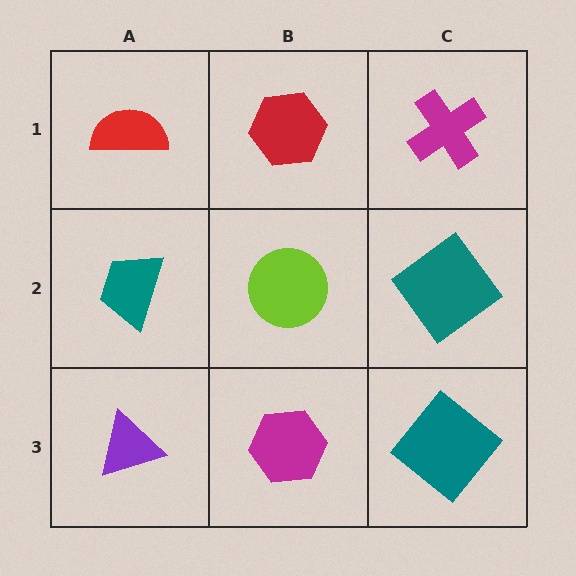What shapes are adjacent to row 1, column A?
A teal trapezoid (row 2, column A), a red hexagon (row 1, column B).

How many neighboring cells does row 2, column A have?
3.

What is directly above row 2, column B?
A red hexagon.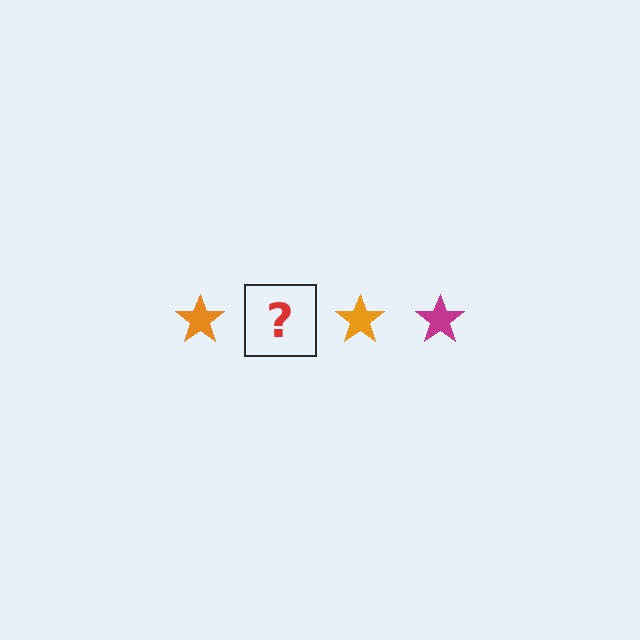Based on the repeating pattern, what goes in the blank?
The blank should be a magenta star.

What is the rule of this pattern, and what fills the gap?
The rule is that the pattern cycles through orange, magenta stars. The gap should be filled with a magenta star.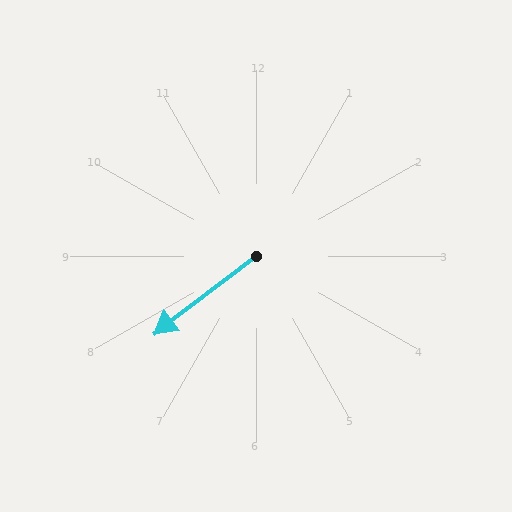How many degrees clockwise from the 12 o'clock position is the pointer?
Approximately 233 degrees.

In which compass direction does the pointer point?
Southwest.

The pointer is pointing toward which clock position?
Roughly 8 o'clock.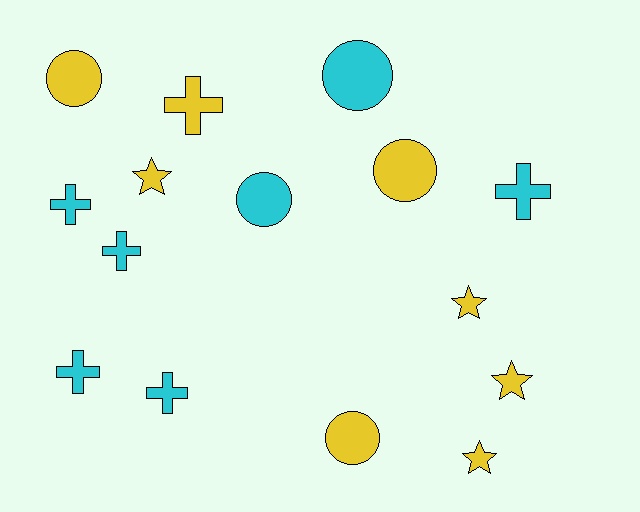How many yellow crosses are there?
There is 1 yellow cross.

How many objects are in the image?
There are 15 objects.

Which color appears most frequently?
Yellow, with 8 objects.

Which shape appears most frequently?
Cross, with 6 objects.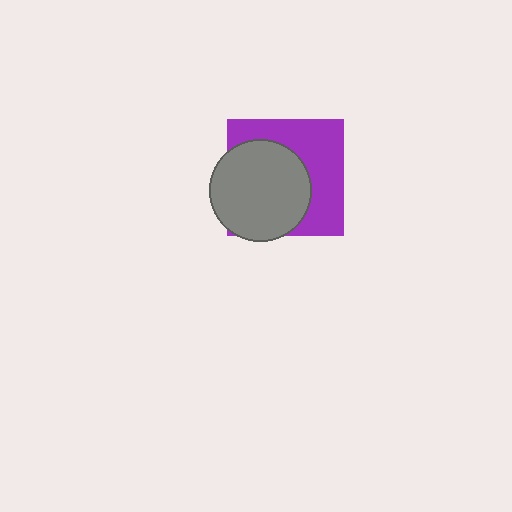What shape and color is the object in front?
The object in front is a gray circle.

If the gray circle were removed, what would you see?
You would see the complete purple square.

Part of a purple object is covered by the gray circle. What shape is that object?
It is a square.